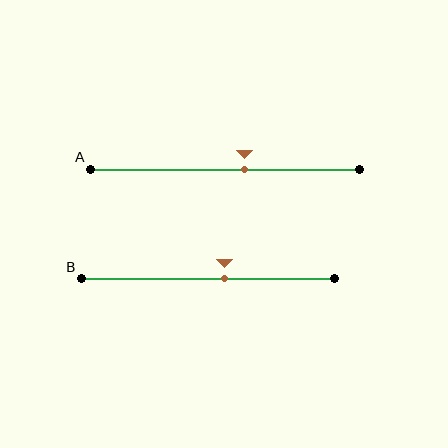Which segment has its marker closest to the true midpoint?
Segment B has its marker closest to the true midpoint.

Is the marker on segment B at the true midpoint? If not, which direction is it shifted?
No, the marker on segment B is shifted to the right by about 7% of the segment length.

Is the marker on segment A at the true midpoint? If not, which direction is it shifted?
No, the marker on segment A is shifted to the right by about 7% of the segment length.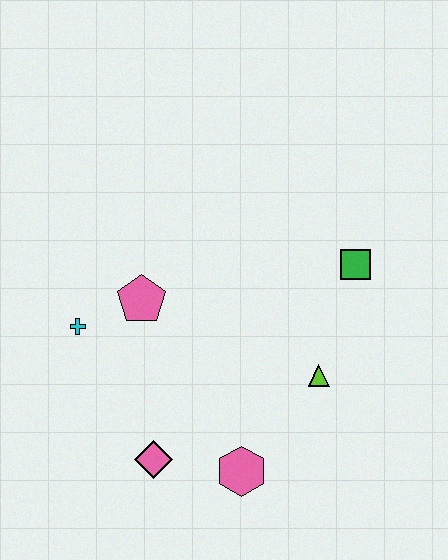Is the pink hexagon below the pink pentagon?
Yes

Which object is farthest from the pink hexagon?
The green square is farthest from the pink hexagon.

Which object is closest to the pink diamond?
The pink hexagon is closest to the pink diamond.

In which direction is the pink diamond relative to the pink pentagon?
The pink diamond is below the pink pentagon.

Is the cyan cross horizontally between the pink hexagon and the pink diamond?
No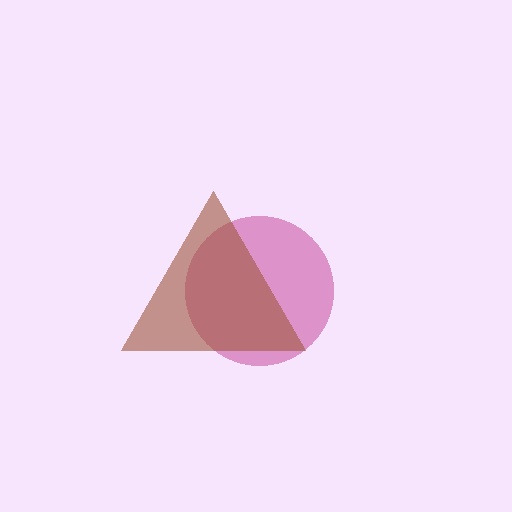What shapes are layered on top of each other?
The layered shapes are: a magenta circle, a brown triangle.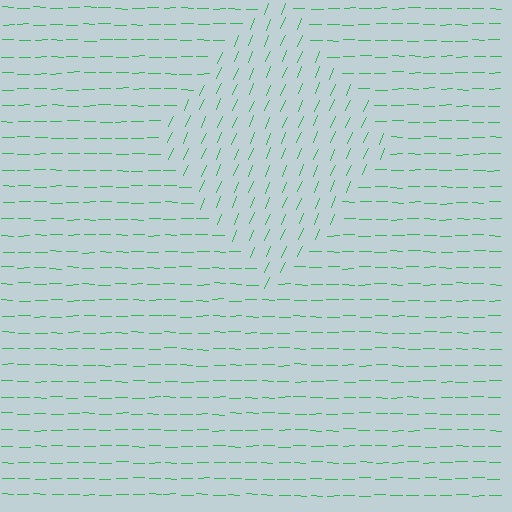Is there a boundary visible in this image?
Yes, there is a texture boundary formed by a change in line orientation.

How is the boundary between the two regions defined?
The boundary is defined purely by a change in line orientation (approximately 67 degrees difference). All lines are the same color and thickness.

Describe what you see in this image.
The image is filled with small green line segments. A diamond region in the image has lines oriented differently from the surrounding lines, creating a visible texture boundary.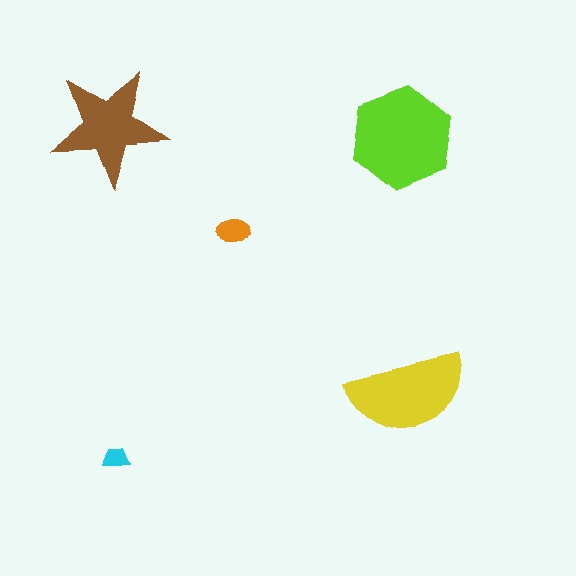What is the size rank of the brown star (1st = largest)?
3rd.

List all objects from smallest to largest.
The cyan trapezoid, the orange ellipse, the brown star, the yellow semicircle, the lime hexagon.